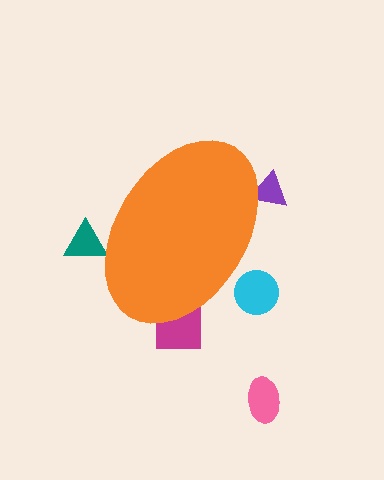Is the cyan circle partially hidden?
Yes, the cyan circle is partially hidden behind the orange ellipse.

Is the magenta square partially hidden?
Yes, the magenta square is partially hidden behind the orange ellipse.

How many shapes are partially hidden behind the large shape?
4 shapes are partially hidden.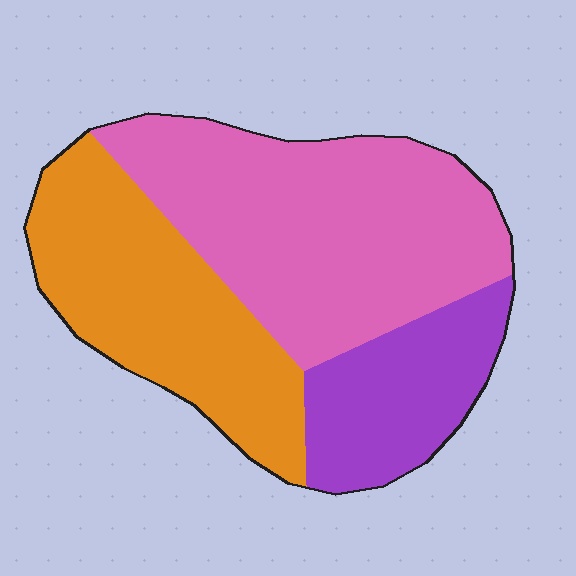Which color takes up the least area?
Purple, at roughly 20%.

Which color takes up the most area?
Pink, at roughly 45%.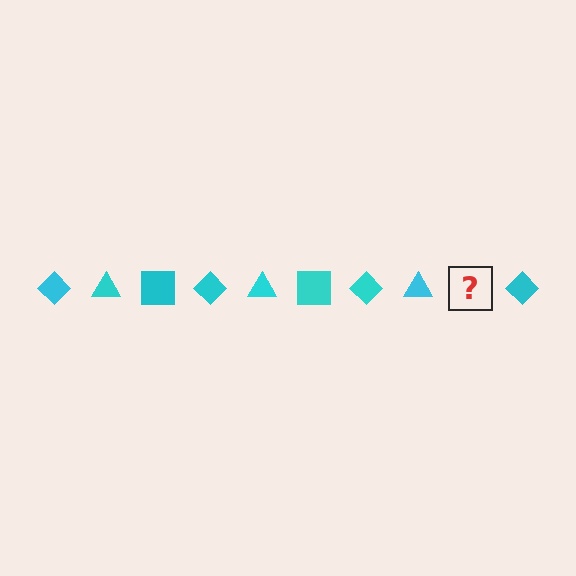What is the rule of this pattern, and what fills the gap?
The rule is that the pattern cycles through diamond, triangle, square shapes in cyan. The gap should be filled with a cyan square.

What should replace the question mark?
The question mark should be replaced with a cyan square.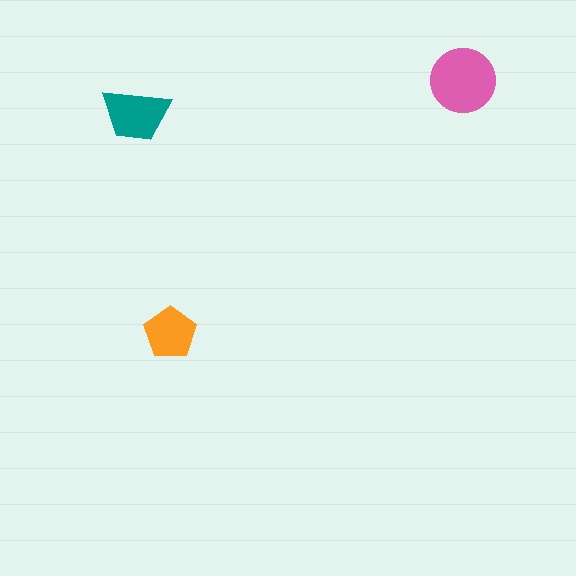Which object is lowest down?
The orange pentagon is bottommost.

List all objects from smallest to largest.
The orange pentagon, the teal trapezoid, the pink circle.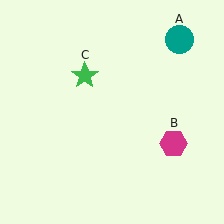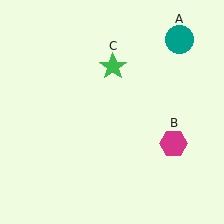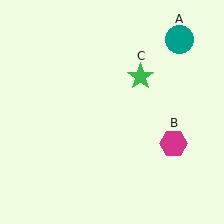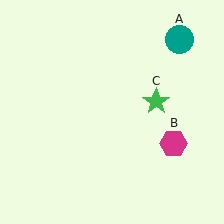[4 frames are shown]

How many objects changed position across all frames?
1 object changed position: green star (object C).